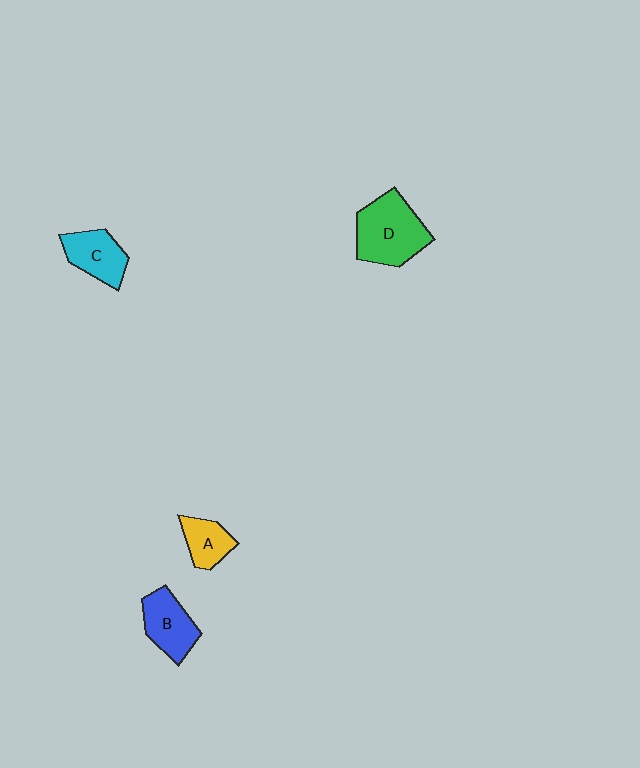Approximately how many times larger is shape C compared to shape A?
Approximately 1.3 times.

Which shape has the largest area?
Shape D (green).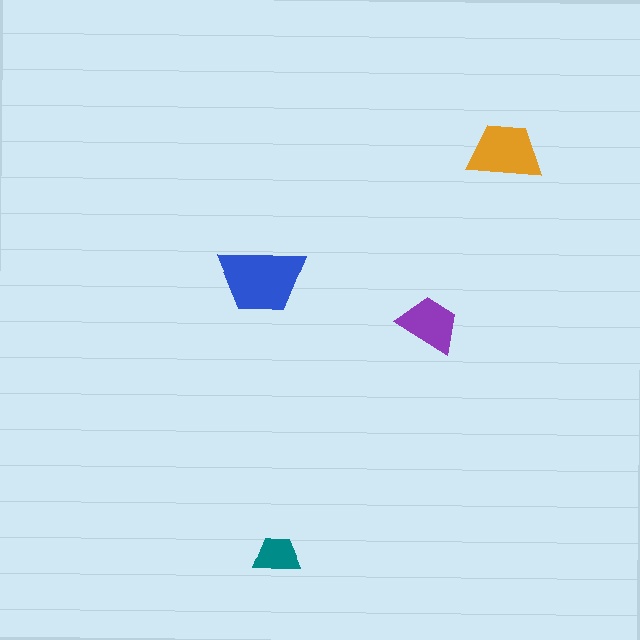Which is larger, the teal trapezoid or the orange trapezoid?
The orange one.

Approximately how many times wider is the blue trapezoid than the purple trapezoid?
About 1.5 times wider.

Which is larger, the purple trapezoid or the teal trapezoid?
The purple one.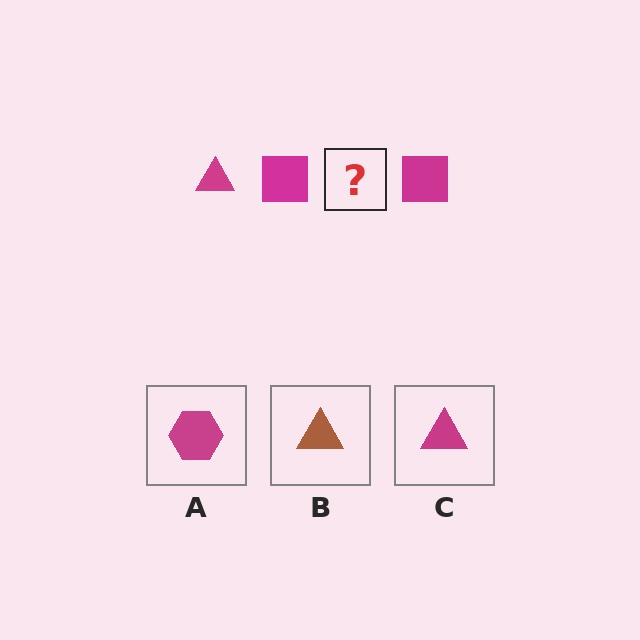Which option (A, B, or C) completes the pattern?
C.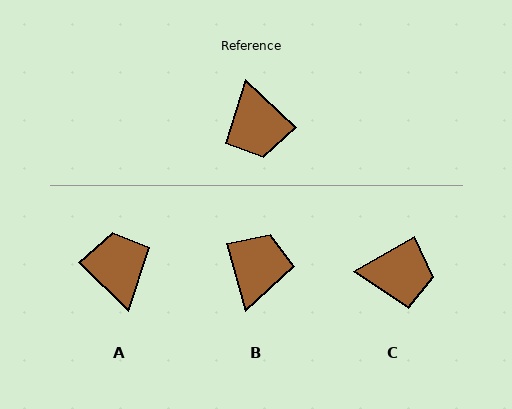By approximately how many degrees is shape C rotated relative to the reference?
Approximately 73 degrees counter-clockwise.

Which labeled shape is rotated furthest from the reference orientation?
A, about 179 degrees away.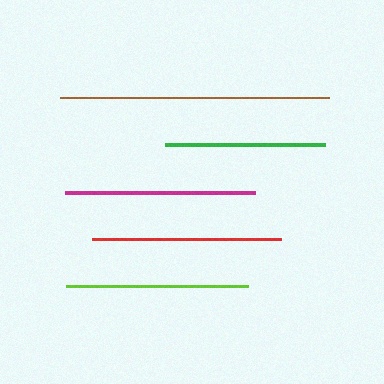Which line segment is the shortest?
The green line is the shortest at approximately 160 pixels.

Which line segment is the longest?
The brown line is the longest at approximately 269 pixels.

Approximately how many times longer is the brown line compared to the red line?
The brown line is approximately 1.4 times the length of the red line.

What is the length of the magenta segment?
The magenta segment is approximately 189 pixels long.